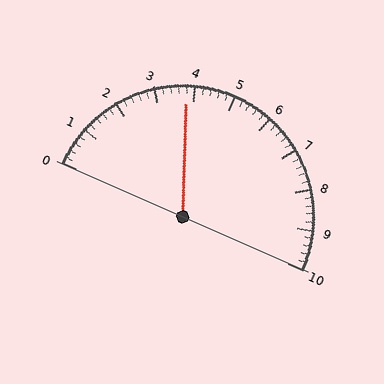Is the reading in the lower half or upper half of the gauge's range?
The reading is in the lower half of the range (0 to 10).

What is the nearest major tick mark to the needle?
The nearest major tick mark is 4.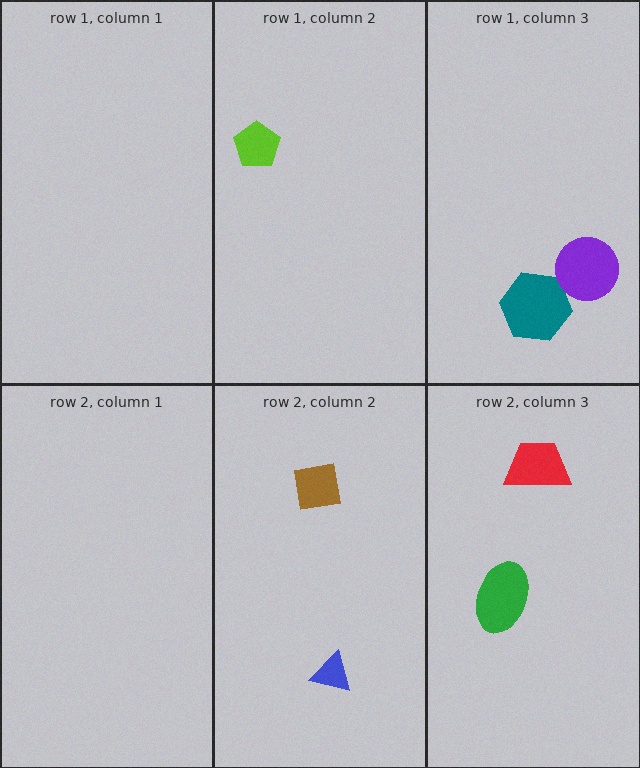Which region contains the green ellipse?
The row 2, column 3 region.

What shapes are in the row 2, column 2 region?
The blue triangle, the brown square.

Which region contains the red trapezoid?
The row 2, column 3 region.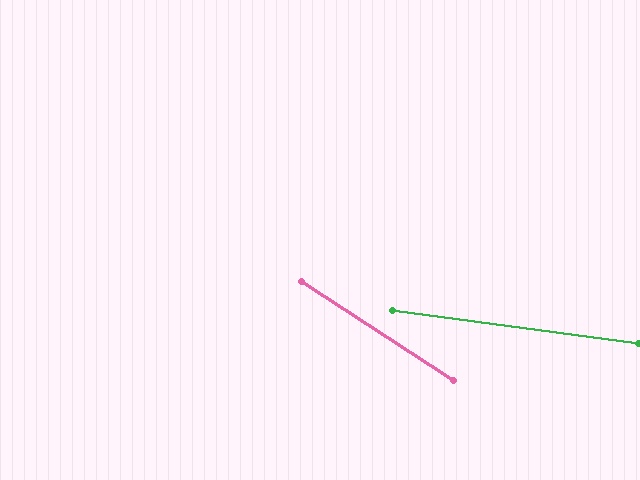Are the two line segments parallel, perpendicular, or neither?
Neither parallel nor perpendicular — they differ by about 26°.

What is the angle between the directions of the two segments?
Approximately 26 degrees.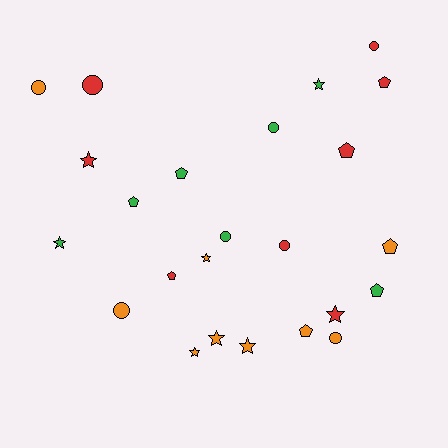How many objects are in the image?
There are 24 objects.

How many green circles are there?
There are 2 green circles.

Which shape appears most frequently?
Circle, with 8 objects.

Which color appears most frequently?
Orange, with 9 objects.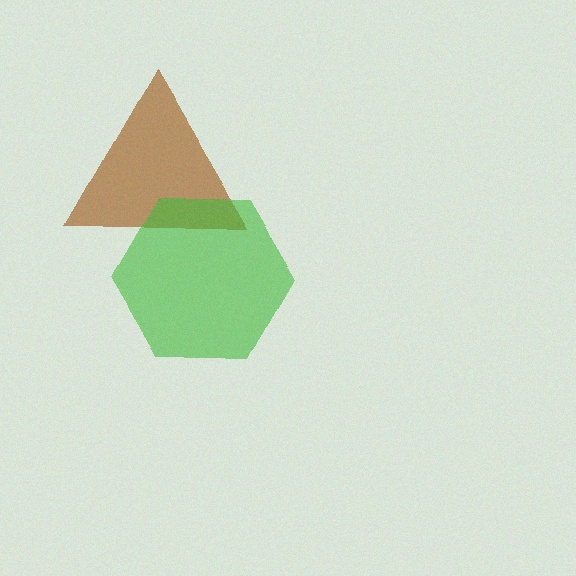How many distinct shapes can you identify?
There are 2 distinct shapes: a brown triangle, a green hexagon.